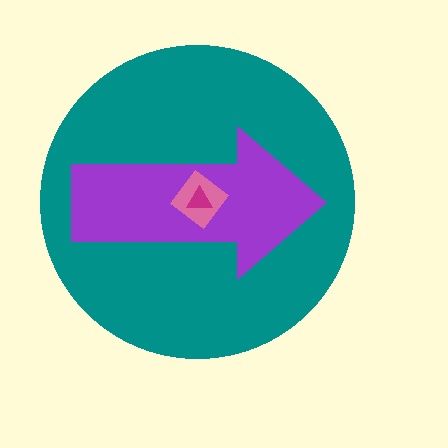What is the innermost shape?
The magenta triangle.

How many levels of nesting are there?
4.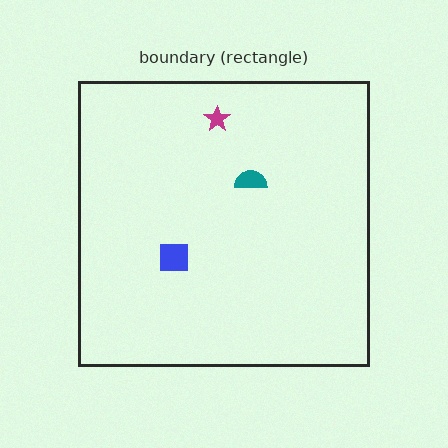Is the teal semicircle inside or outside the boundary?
Inside.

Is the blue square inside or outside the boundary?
Inside.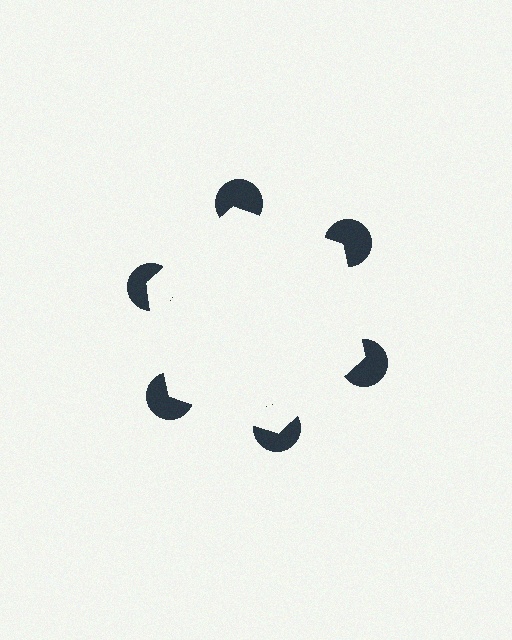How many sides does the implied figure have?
6 sides.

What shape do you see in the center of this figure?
An illusory hexagon — its edges are inferred from the aligned wedge cuts in the pac-man discs, not physically drawn.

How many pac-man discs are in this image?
There are 6 — one at each vertex of the illusory hexagon.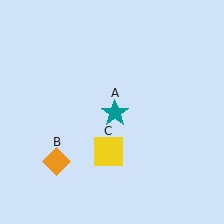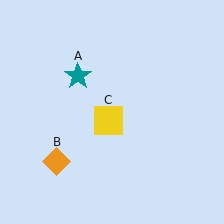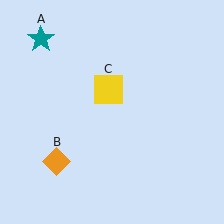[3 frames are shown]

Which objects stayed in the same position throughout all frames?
Orange diamond (object B) remained stationary.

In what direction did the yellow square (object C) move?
The yellow square (object C) moved up.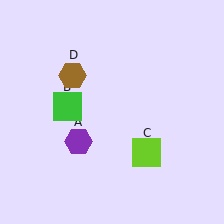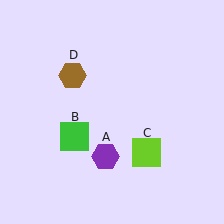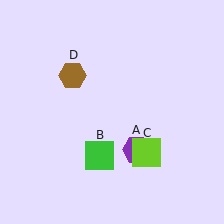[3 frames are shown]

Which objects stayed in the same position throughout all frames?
Lime square (object C) and brown hexagon (object D) remained stationary.